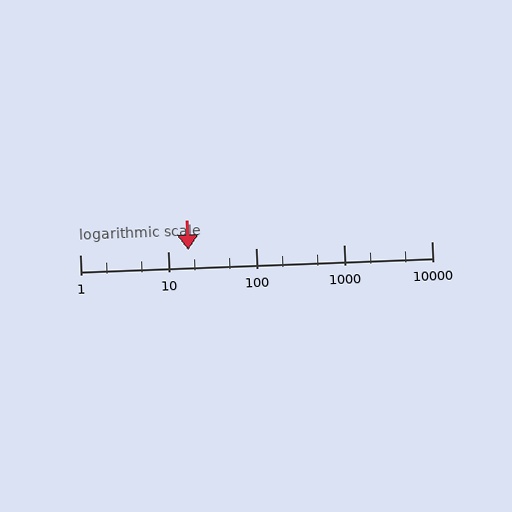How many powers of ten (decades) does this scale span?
The scale spans 4 decades, from 1 to 10000.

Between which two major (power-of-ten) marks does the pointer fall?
The pointer is between 10 and 100.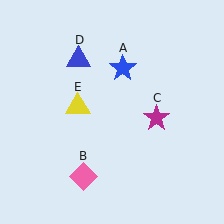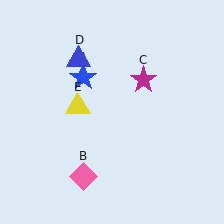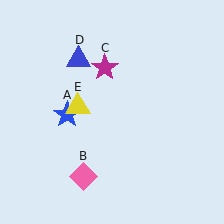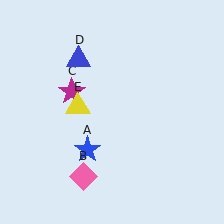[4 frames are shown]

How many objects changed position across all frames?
2 objects changed position: blue star (object A), magenta star (object C).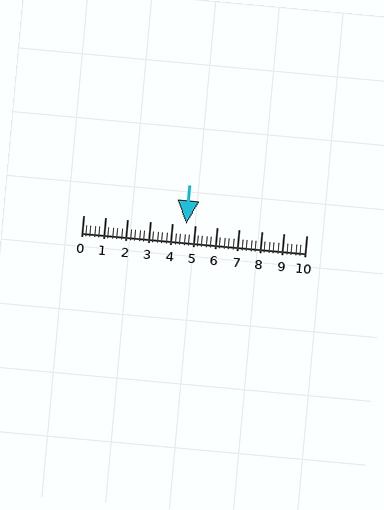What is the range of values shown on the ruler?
The ruler shows values from 0 to 10.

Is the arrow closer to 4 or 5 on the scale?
The arrow is closer to 5.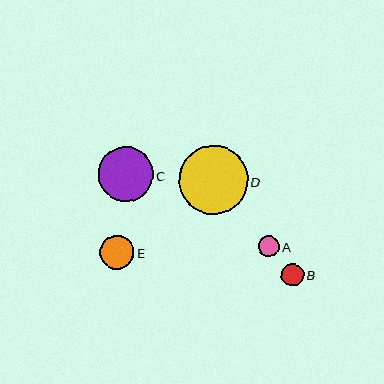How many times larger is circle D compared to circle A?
Circle D is approximately 3.3 times the size of circle A.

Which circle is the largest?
Circle D is the largest with a size of approximately 68 pixels.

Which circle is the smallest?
Circle A is the smallest with a size of approximately 21 pixels.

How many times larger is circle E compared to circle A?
Circle E is approximately 1.7 times the size of circle A.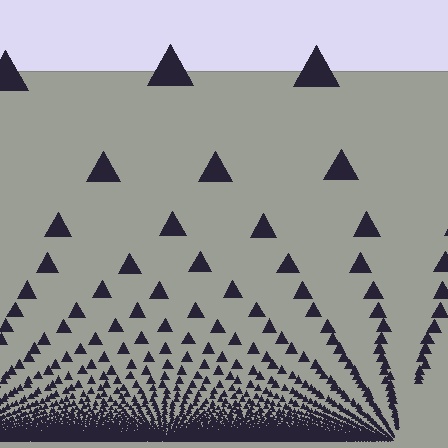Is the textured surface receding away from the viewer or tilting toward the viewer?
The surface appears to tilt toward the viewer. Texture elements get larger and sparser toward the top.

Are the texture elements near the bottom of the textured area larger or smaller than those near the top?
Smaller. The gradient is inverted — elements near the bottom are smaller and denser.